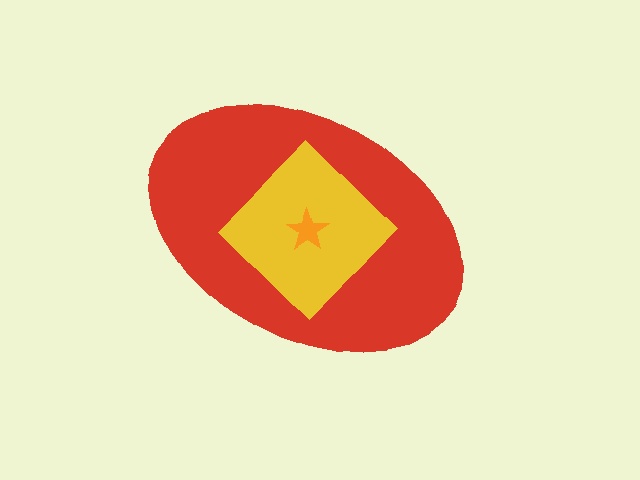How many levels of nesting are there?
3.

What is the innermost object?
The orange star.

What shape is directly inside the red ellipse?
The yellow diamond.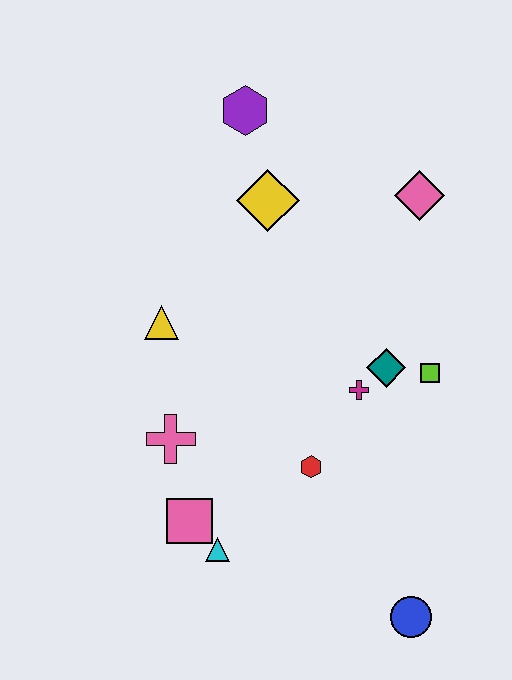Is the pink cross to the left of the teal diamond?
Yes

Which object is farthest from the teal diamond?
The purple hexagon is farthest from the teal diamond.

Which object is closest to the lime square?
The teal diamond is closest to the lime square.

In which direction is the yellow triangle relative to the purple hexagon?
The yellow triangle is below the purple hexagon.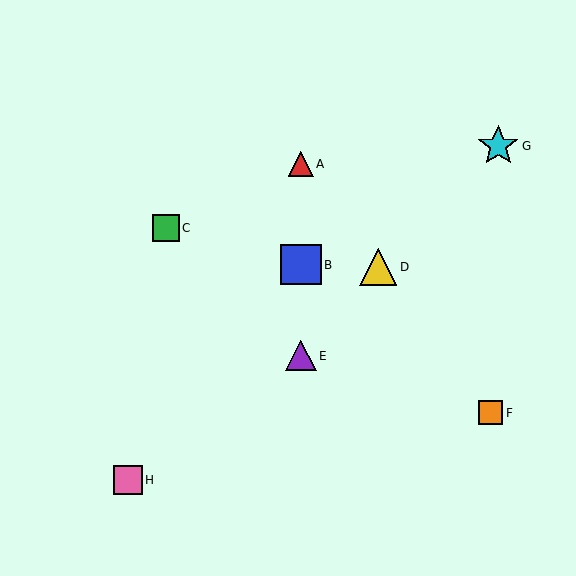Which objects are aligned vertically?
Objects A, B, E are aligned vertically.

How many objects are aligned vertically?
3 objects (A, B, E) are aligned vertically.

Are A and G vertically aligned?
No, A is at x≈301 and G is at x≈498.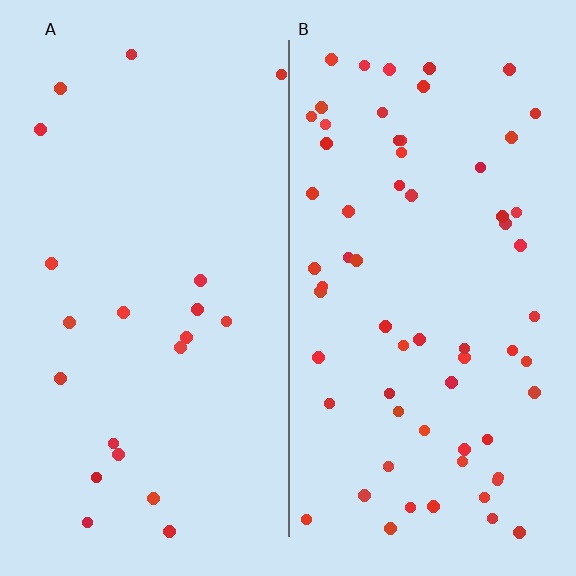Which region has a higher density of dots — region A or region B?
B (the right).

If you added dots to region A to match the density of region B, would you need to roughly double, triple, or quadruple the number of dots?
Approximately triple.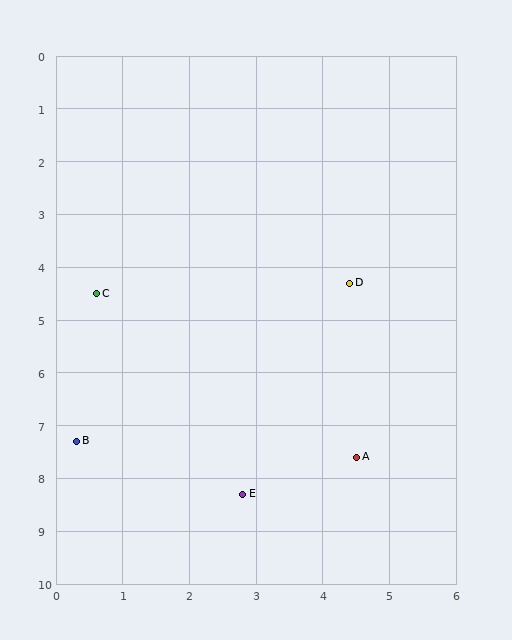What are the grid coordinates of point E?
Point E is at approximately (2.8, 8.3).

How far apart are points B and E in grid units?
Points B and E are about 2.7 grid units apart.